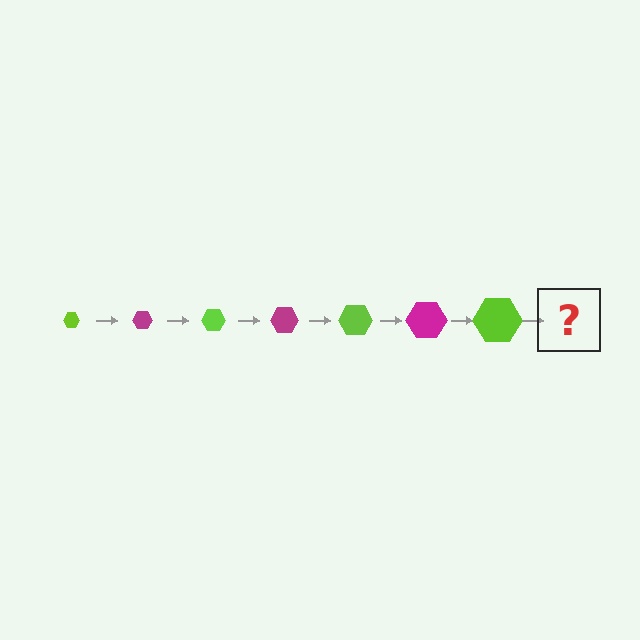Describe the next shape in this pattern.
It should be a magenta hexagon, larger than the previous one.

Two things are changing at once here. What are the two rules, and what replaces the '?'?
The two rules are that the hexagon grows larger each step and the color cycles through lime and magenta. The '?' should be a magenta hexagon, larger than the previous one.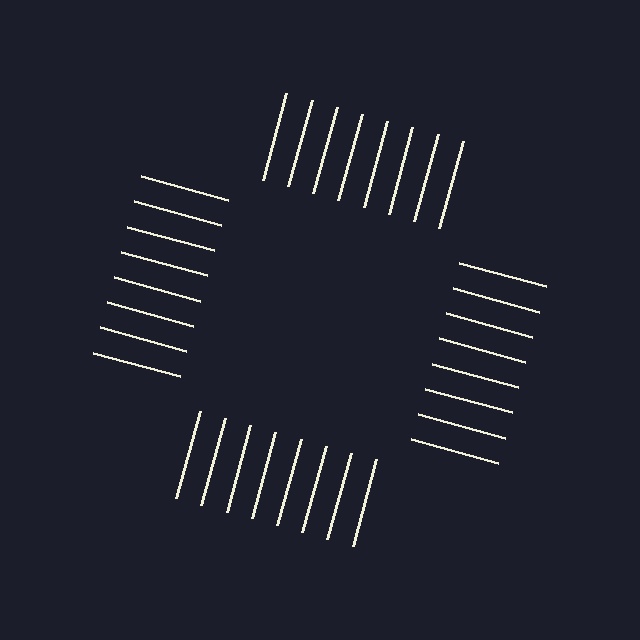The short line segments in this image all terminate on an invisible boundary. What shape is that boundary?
An illusory square — the line segments terminate on its edges but no continuous stroke is drawn.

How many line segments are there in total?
32 — 8 along each of the 4 edges.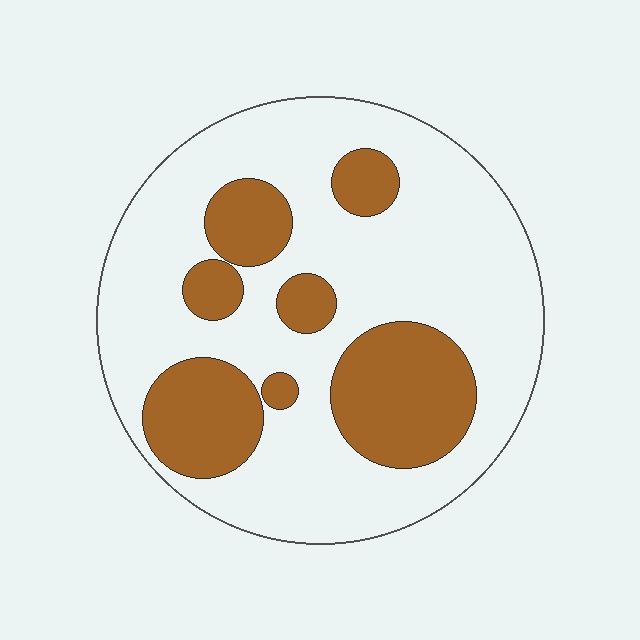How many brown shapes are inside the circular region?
7.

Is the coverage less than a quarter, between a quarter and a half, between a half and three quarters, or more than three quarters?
Between a quarter and a half.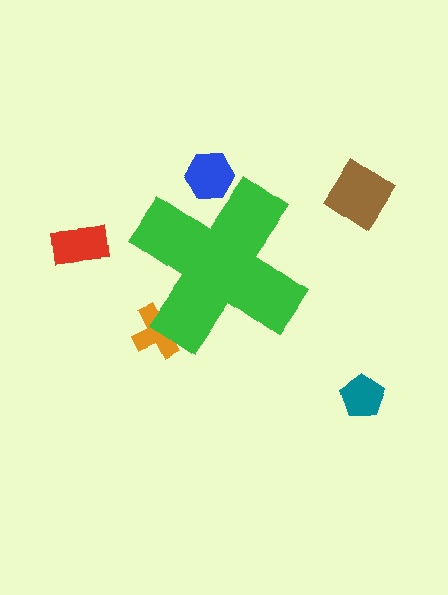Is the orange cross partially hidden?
Yes, the orange cross is partially hidden behind the green cross.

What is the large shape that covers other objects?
A green cross.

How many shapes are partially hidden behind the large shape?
2 shapes are partially hidden.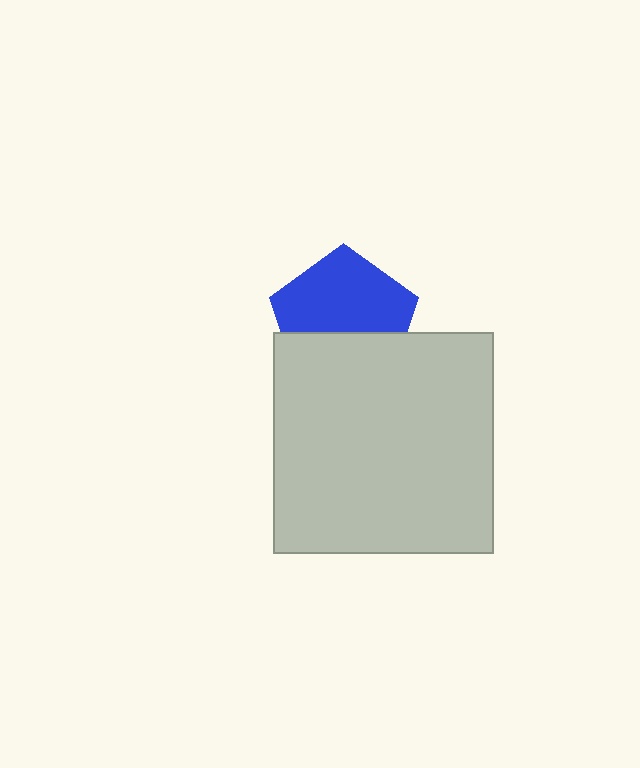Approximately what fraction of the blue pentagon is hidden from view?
Roughly 40% of the blue pentagon is hidden behind the light gray square.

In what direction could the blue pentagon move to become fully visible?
The blue pentagon could move up. That would shift it out from behind the light gray square entirely.